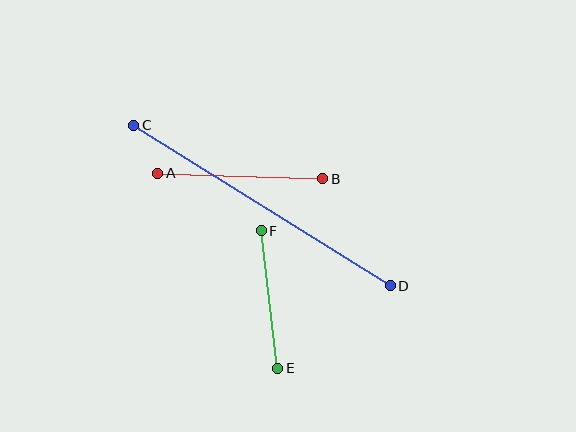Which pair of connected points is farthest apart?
Points C and D are farthest apart.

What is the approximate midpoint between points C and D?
The midpoint is at approximately (262, 206) pixels.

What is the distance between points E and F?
The distance is approximately 138 pixels.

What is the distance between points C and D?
The distance is approximately 303 pixels.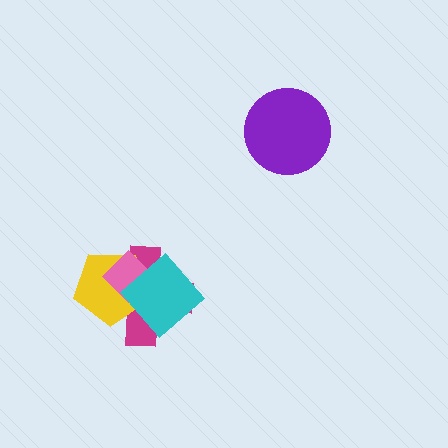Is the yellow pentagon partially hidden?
Yes, it is partially covered by another shape.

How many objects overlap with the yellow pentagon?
3 objects overlap with the yellow pentagon.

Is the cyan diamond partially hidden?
No, no other shape covers it.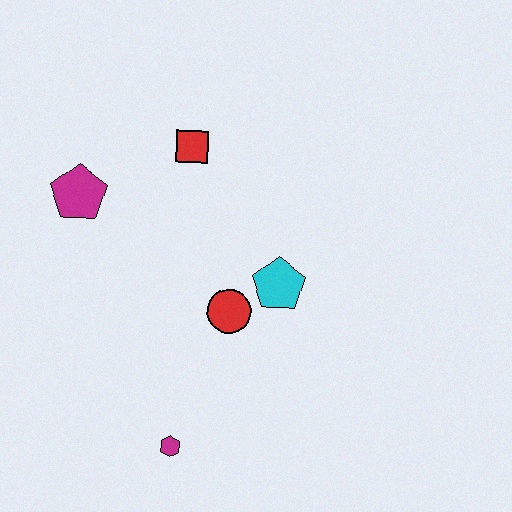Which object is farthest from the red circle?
The magenta pentagon is farthest from the red circle.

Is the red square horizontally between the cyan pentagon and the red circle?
No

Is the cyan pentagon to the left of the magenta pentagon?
No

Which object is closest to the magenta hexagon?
The red circle is closest to the magenta hexagon.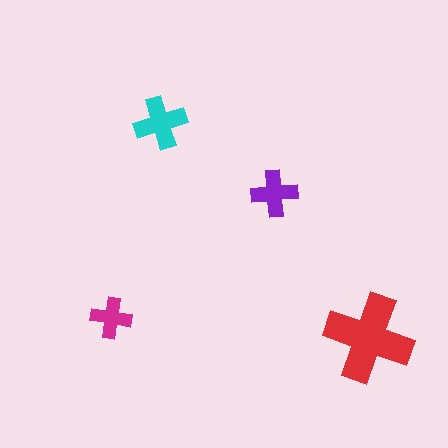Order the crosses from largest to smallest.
the red one, the cyan one, the purple one, the magenta one.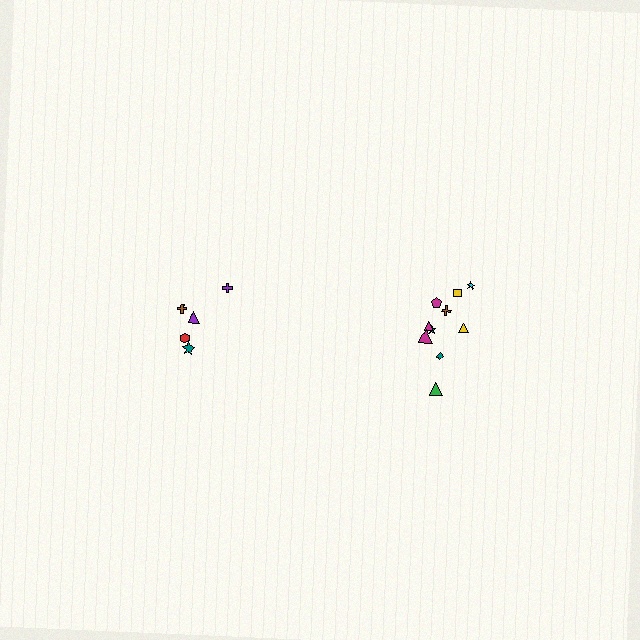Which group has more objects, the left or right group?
The right group.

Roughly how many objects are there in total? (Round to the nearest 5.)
Roughly 15 objects in total.